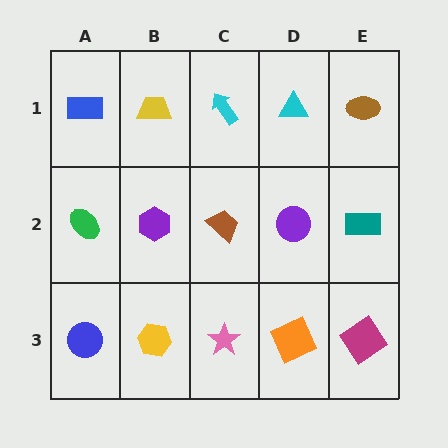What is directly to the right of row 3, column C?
An orange square.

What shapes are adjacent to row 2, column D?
A cyan triangle (row 1, column D), an orange square (row 3, column D), a brown trapezoid (row 2, column C), a teal rectangle (row 2, column E).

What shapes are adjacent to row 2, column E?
A brown ellipse (row 1, column E), a magenta diamond (row 3, column E), a purple circle (row 2, column D).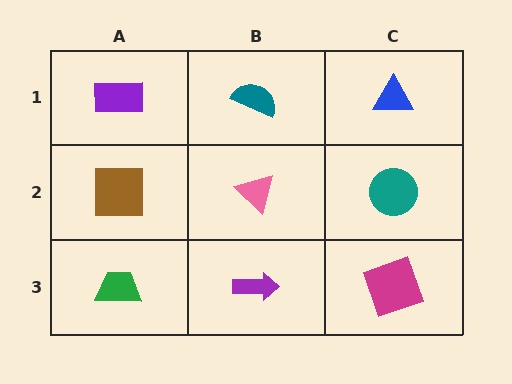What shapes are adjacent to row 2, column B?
A teal semicircle (row 1, column B), a purple arrow (row 3, column B), a brown square (row 2, column A), a teal circle (row 2, column C).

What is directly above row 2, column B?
A teal semicircle.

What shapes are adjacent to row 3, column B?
A pink triangle (row 2, column B), a green trapezoid (row 3, column A), a magenta square (row 3, column C).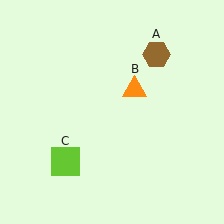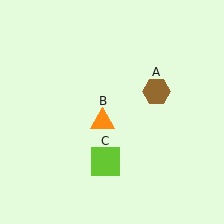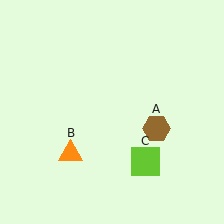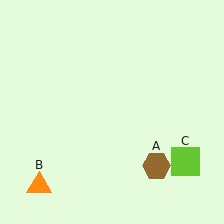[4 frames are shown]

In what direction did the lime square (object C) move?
The lime square (object C) moved right.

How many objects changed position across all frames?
3 objects changed position: brown hexagon (object A), orange triangle (object B), lime square (object C).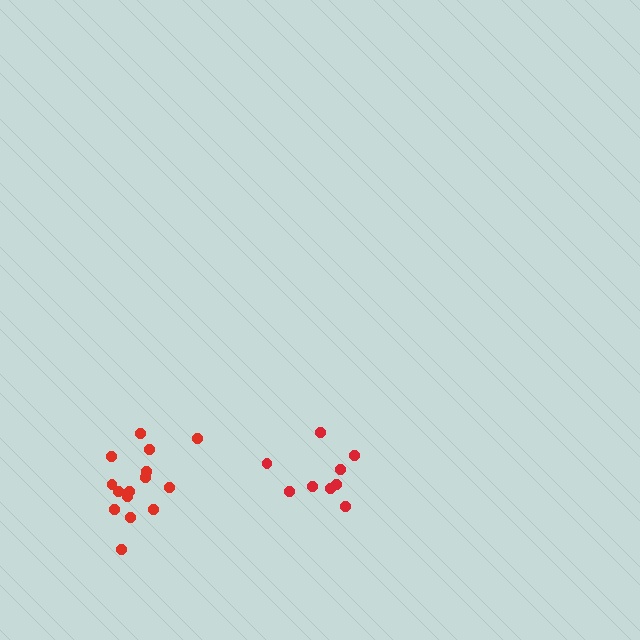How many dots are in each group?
Group 1: 15 dots, Group 2: 9 dots (24 total).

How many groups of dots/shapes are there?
There are 2 groups.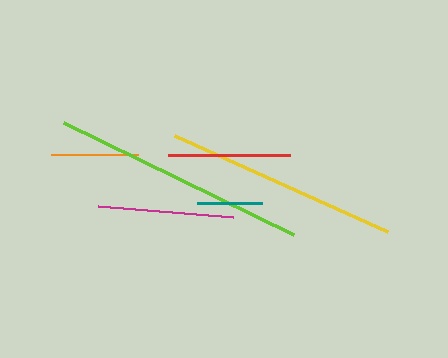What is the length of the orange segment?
The orange segment is approximately 87 pixels long.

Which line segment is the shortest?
The teal line is the shortest at approximately 65 pixels.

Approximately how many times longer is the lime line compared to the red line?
The lime line is approximately 2.1 times the length of the red line.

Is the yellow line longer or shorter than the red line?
The yellow line is longer than the red line.